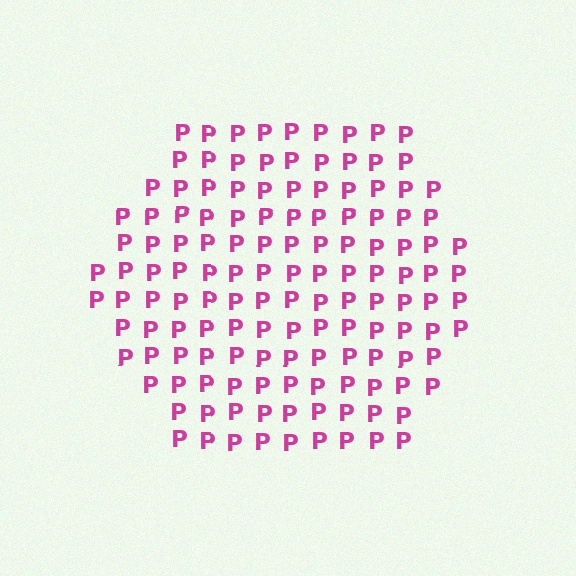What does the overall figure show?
The overall figure shows a hexagon.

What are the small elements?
The small elements are letter P's.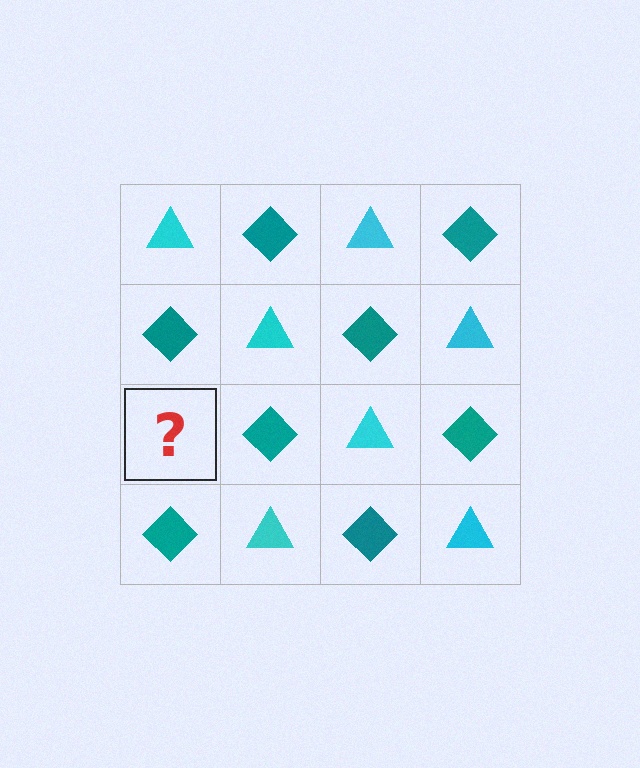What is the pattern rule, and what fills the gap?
The rule is that it alternates cyan triangle and teal diamond in a checkerboard pattern. The gap should be filled with a cyan triangle.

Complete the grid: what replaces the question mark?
The question mark should be replaced with a cyan triangle.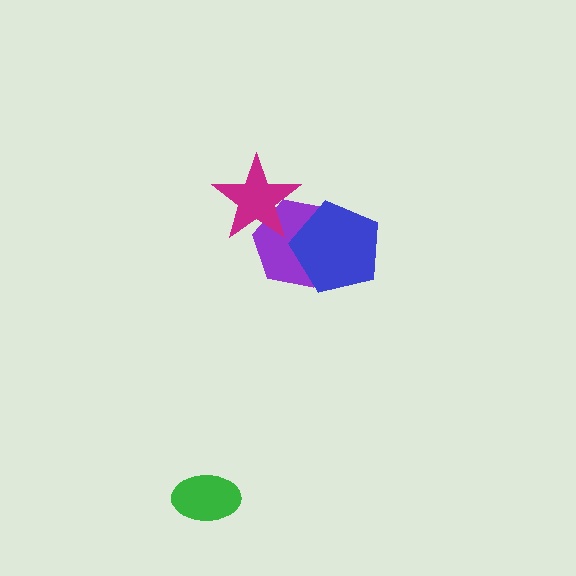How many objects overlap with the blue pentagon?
1 object overlaps with the blue pentagon.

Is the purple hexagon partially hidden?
Yes, it is partially covered by another shape.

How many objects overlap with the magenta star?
1 object overlaps with the magenta star.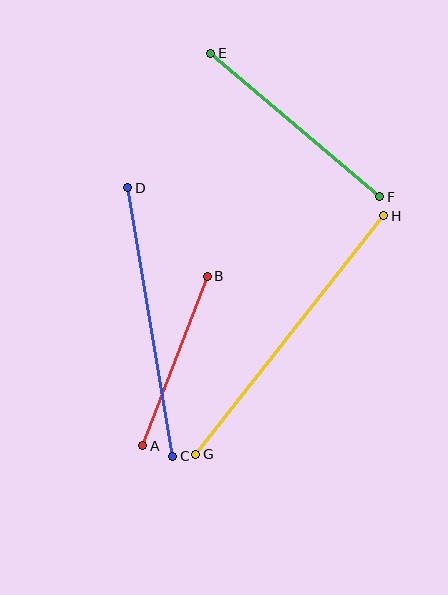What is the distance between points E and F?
The distance is approximately 221 pixels.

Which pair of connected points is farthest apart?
Points G and H are farthest apart.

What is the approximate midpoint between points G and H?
The midpoint is at approximately (290, 335) pixels.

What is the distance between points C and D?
The distance is approximately 273 pixels.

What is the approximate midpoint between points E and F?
The midpoint is at approximately (295, 125) pixels.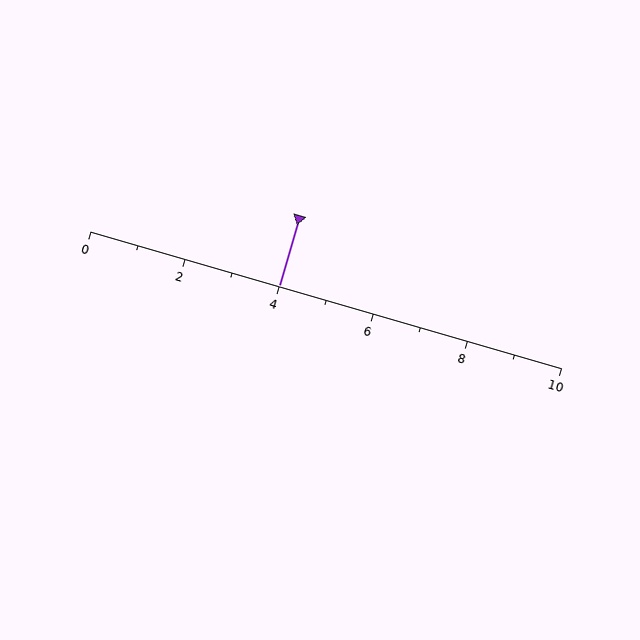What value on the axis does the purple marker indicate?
The marker indicates approximately 4.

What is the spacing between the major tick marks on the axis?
The major ticks are spaced 2 apart.